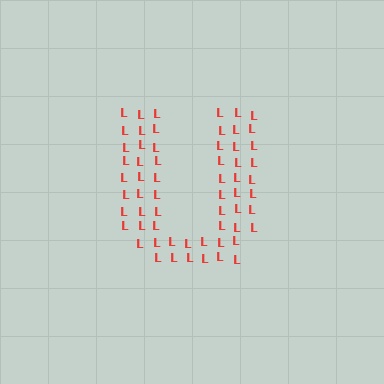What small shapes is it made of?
It is made of small letter L's.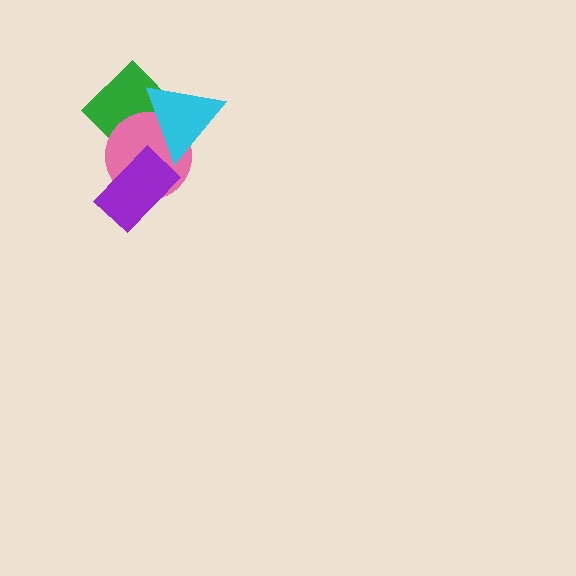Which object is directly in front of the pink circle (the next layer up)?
The purple rectangle is directly in front of the pink circle.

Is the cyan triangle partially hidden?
No, no other shape covers it.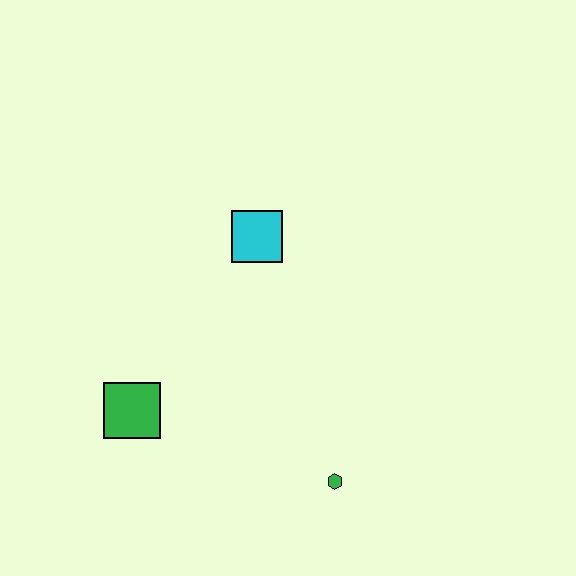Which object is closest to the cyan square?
The green square is closest to the cyan square.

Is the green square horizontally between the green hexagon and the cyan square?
No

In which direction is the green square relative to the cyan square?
The green square is below the cyan square.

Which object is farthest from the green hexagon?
The cyan square is farthest from the green hexagon.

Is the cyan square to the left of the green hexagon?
Yes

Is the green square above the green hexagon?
Yes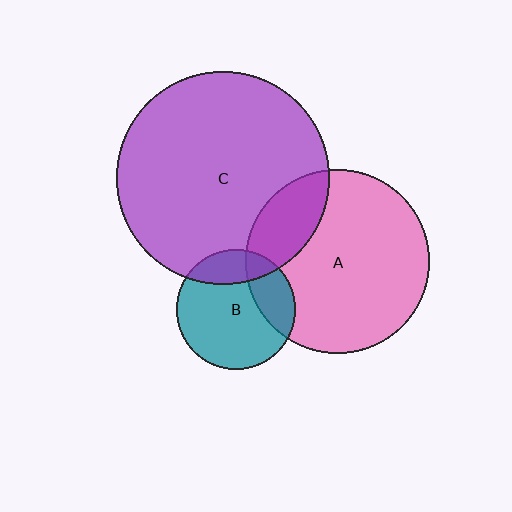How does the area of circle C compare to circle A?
Approximately 1.3 times.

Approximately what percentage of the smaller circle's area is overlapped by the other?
Approximately 20%.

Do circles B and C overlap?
Yes.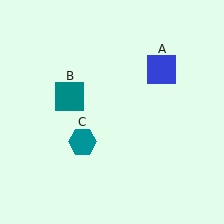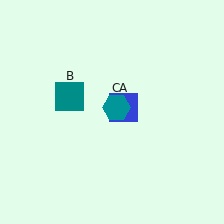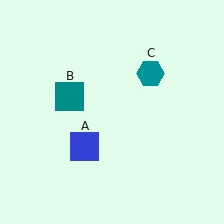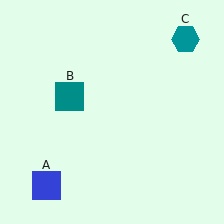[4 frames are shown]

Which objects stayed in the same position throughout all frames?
Teal square (object B) remained stationary.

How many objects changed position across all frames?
2 objects changed position: blue square (object A), teal hexagon (object C).